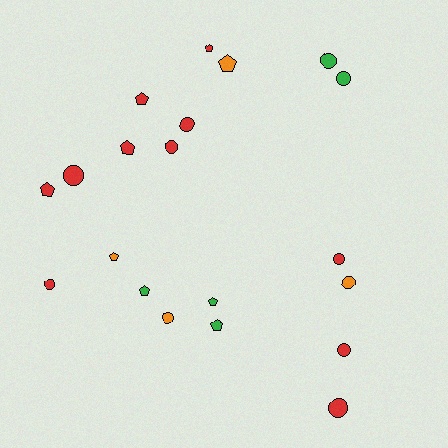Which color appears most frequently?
Red, with 11 objects.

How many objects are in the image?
There are 20 objects.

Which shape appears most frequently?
Circle, with 11 objects.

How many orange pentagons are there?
There are 2 orange pentagons.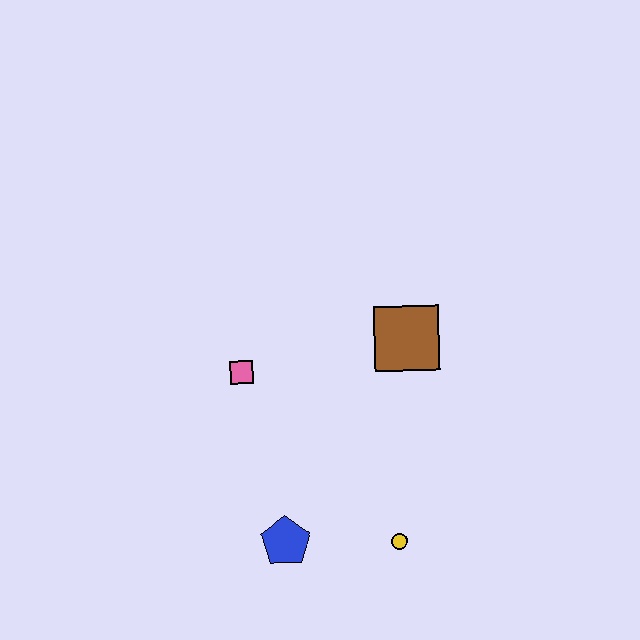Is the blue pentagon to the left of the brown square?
Yes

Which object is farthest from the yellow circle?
The pink square is farthest from the yellow circle.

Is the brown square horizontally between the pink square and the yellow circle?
No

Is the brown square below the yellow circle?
No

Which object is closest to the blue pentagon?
The yellow circle is closest to the blue pentagon.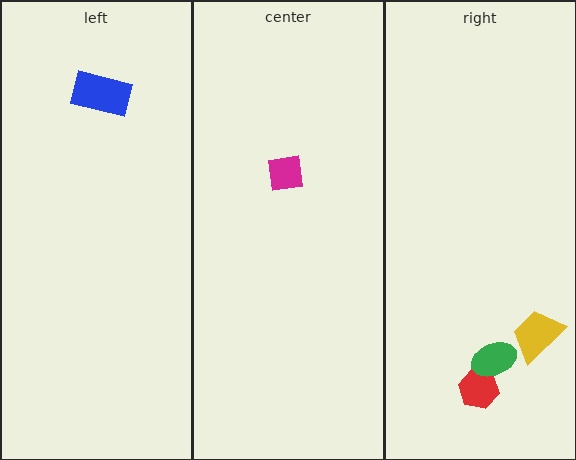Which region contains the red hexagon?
The right region.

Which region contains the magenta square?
The center region.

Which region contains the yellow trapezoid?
The right region.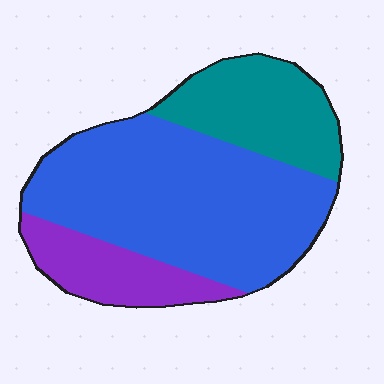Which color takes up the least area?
Purple, at roughly 15%.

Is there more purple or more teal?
Teal.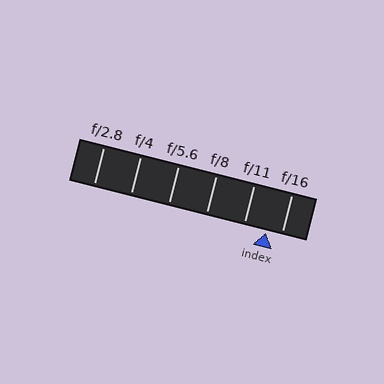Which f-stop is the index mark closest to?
The index mark is closest to f/16.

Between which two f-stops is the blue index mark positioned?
The index mark is between f/11 and f/16.